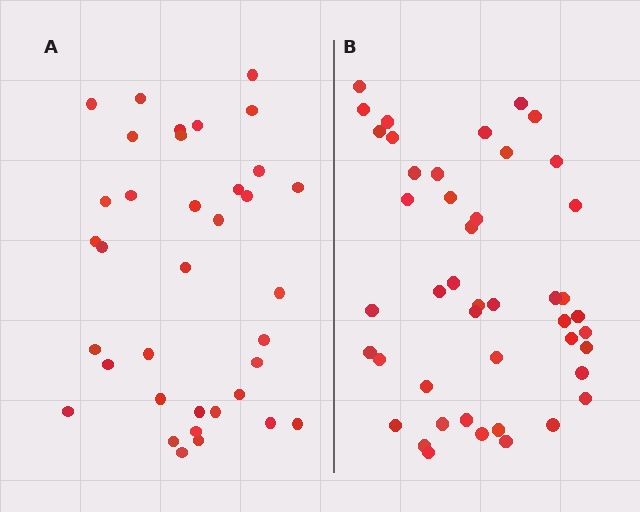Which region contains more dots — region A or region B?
Region B (the right region) has more dots.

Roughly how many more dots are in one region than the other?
Region B has roughly 8 or so more dots than region A.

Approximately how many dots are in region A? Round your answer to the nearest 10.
About 40 dots. (The exact count is 36, which rounds to 40.)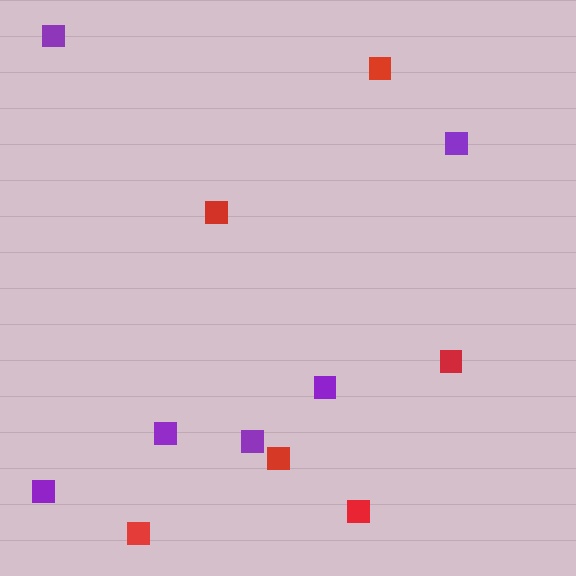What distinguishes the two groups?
There are 2 groups: one group of purple squares (6) and one group of red squares (6).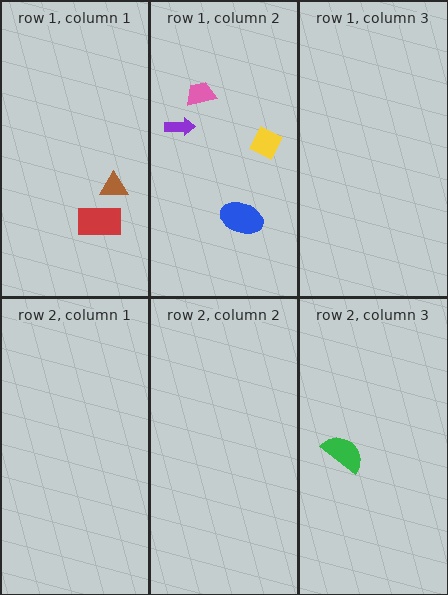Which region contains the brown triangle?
The row 1, column 1 region.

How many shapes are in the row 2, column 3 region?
1.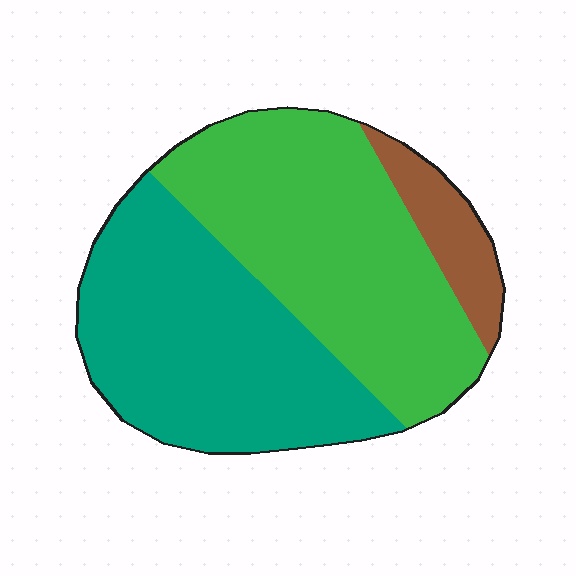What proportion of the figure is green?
Green covers about 45% of the figure.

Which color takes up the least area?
Brown, at roughly 10%.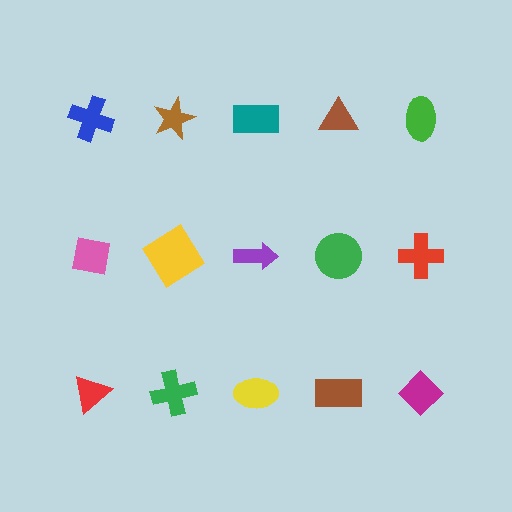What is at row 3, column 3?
A yellow ellipse.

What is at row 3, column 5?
A magenta diamond.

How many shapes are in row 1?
5 shapes.